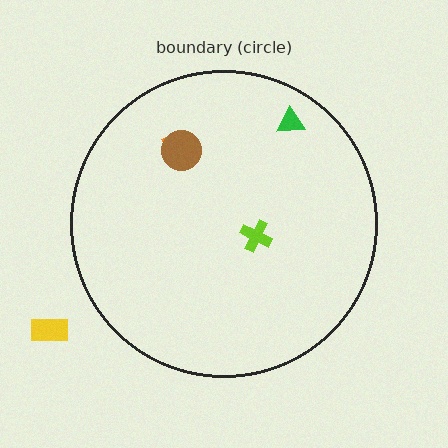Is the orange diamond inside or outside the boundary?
Inside.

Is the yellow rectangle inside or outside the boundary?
Outside.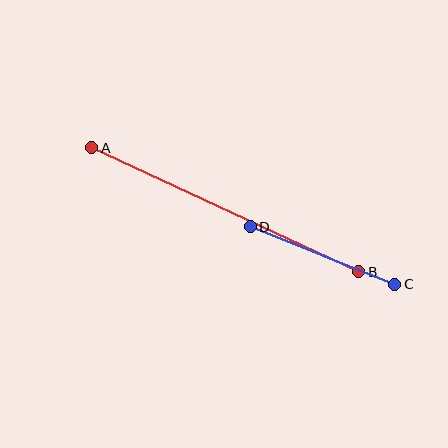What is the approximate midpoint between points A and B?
The midpoint is at approximately (225, 210) pixels.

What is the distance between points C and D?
The distance is approximately 156 pixels.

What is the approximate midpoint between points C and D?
The midpoint is at approximately (322, 256) pixels.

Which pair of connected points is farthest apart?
Points A and B are farthest apart.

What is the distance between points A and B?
The distance is approximately 294 pixels.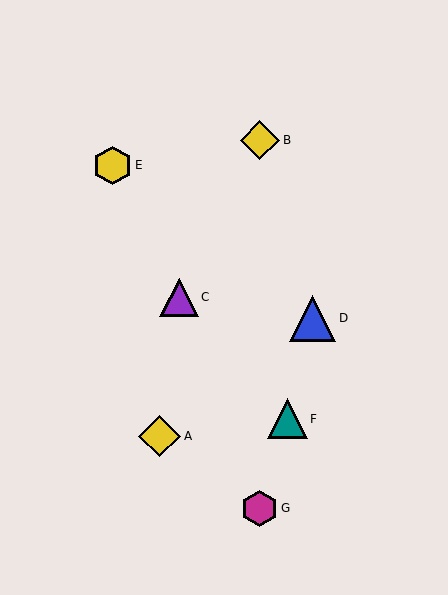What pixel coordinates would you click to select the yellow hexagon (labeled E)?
Click at (113, 165) to select the yellow hexagon E.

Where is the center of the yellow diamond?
The center of the yellow diamond is at (260, 140).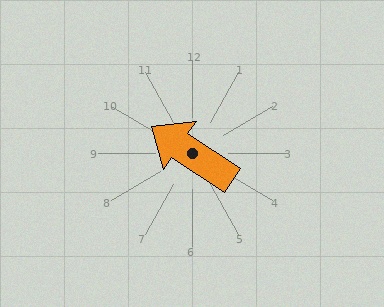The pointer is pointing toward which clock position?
Roughly 10 o'clock.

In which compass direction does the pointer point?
Northwest.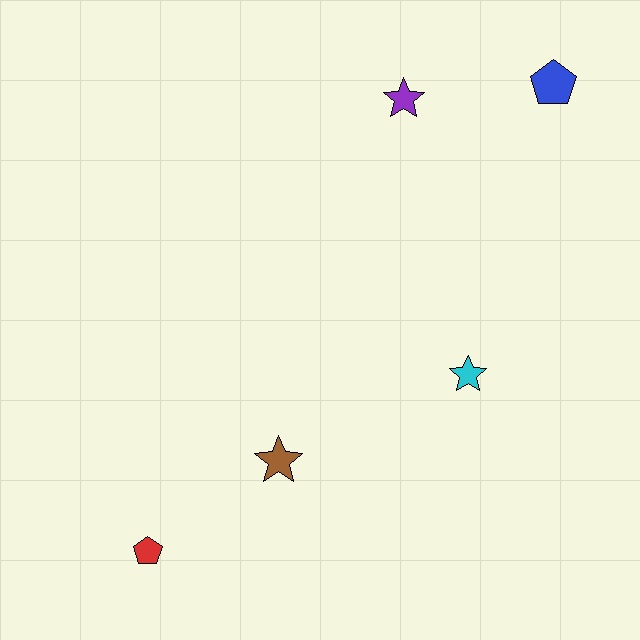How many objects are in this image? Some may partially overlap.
There are 5 objects.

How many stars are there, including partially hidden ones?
There are 3 stars.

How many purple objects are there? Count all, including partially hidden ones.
There is 1 purple object.